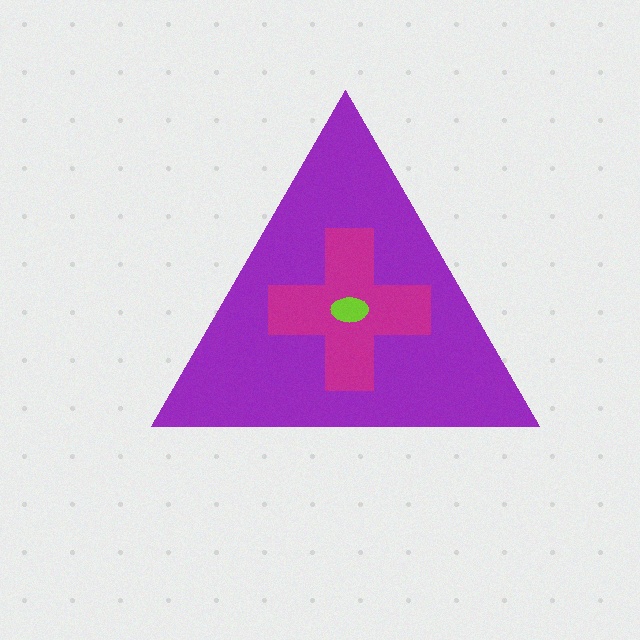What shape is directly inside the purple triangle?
The magenta cross.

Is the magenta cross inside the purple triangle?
Yes.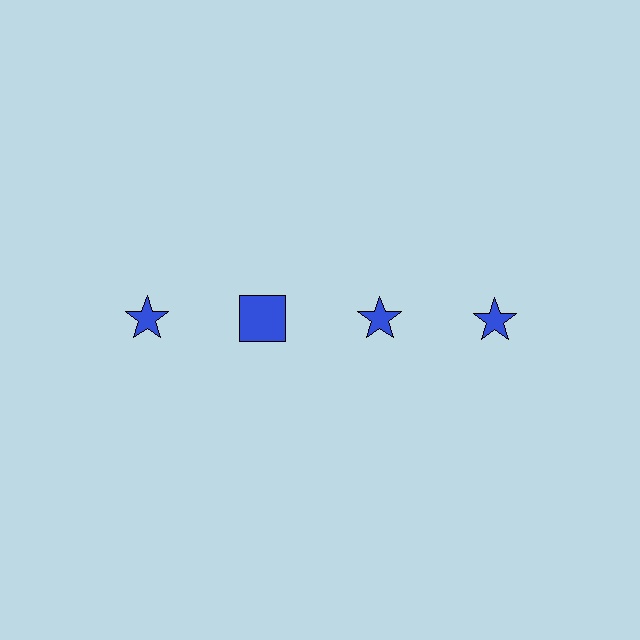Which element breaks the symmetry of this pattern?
The blue square in the top row, second from left column breaks the symmetry. All other shapes are blue stars.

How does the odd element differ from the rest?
It has a different shape: square instead of star.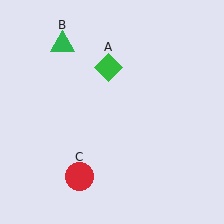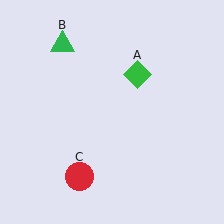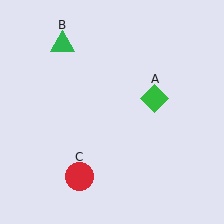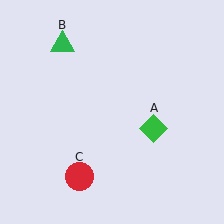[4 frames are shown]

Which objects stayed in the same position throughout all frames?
Green triangle (object B) and red circle (object C) remained stationary.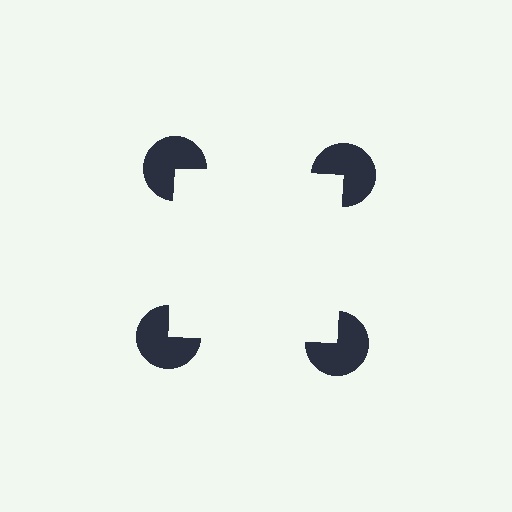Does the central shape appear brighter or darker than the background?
It typically appears slightly brighter than the background, even though no actual brightness change is drawn.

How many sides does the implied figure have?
4 sides.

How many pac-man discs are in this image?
There are 4 — one at each vertex of the illusory square.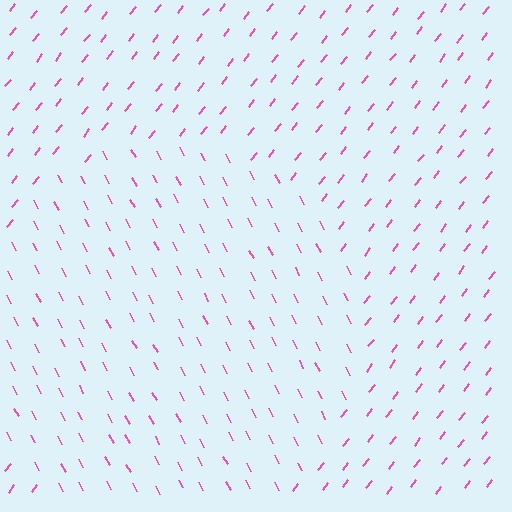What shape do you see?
I see a circle.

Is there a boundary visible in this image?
Yes, there is a texture boundary formed by a change in line orientation.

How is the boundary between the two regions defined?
The boundary is defined purely by a change in line orientation (approximately 65 degrees difference). All lines are the same color and thickness.